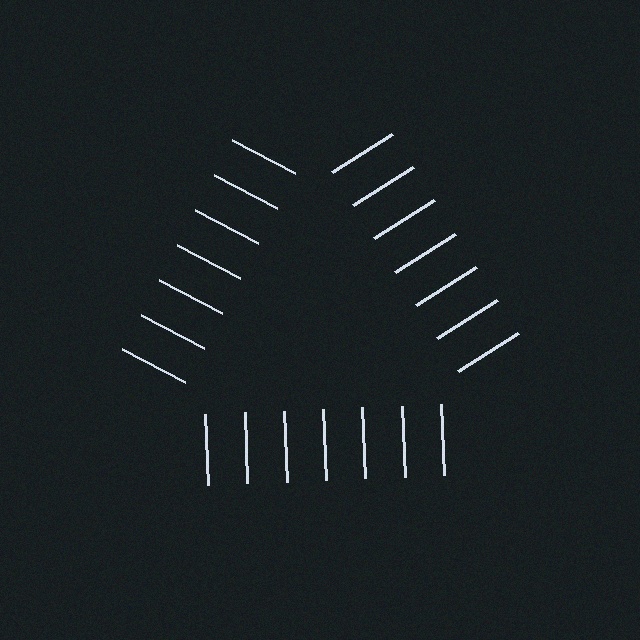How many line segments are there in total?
21 — 7 along each of the 3 edges.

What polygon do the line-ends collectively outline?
An illusory triangle — the line segments terminate on its edges but no continuous stroke is drawn.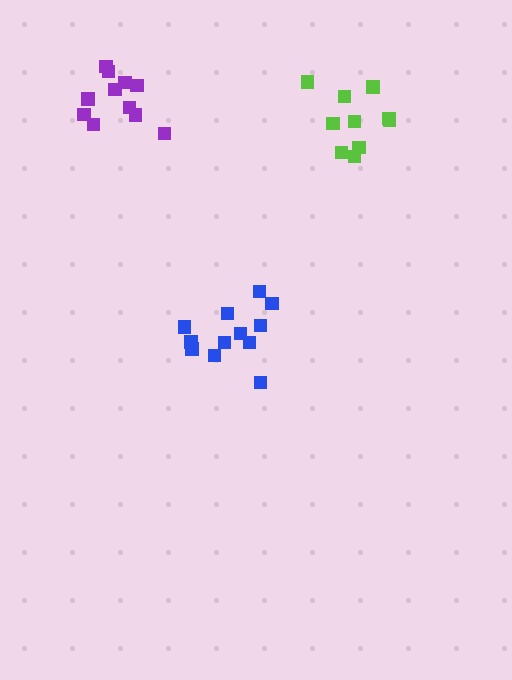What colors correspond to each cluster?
The clusters are colored: lime, blue, purple.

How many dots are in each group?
Group 1: 10 dots, Group 2: 12 dots, Group 3: 11 dots (33 total).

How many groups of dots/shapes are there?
There are 3 groups.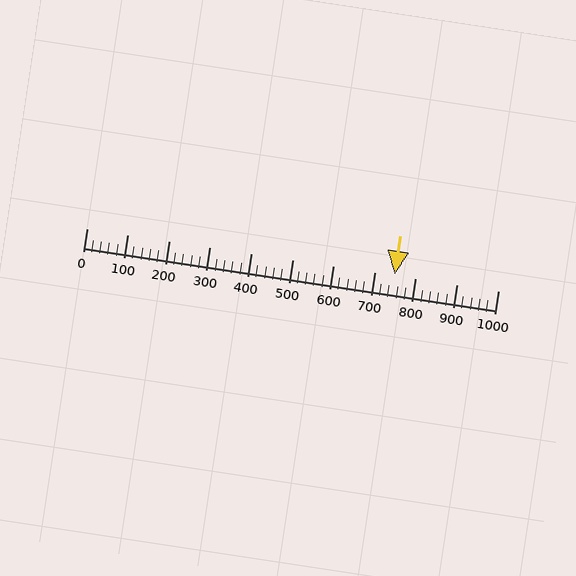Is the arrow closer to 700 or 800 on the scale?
The arrow is closer to 700.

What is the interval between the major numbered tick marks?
The major tick marks are spaced 100 units apart.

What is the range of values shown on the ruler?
The ruler shows values from 0 to 1000.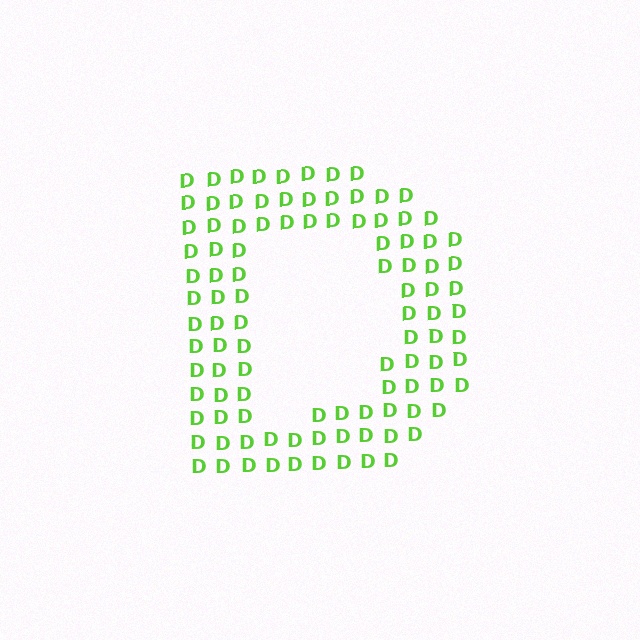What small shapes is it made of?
It is made of small letter D's.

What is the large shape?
The large shape is the letter D.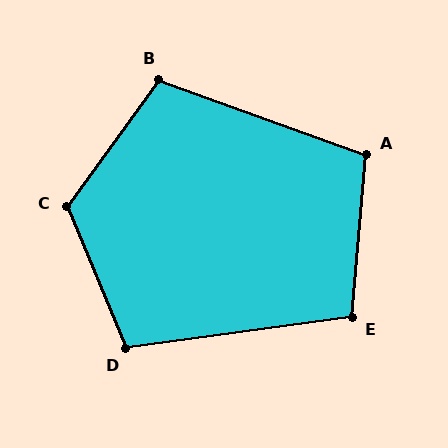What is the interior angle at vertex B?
Approximately 106 degrees (obtuse).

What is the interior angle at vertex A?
Approximately 105 degrees (obtuse).